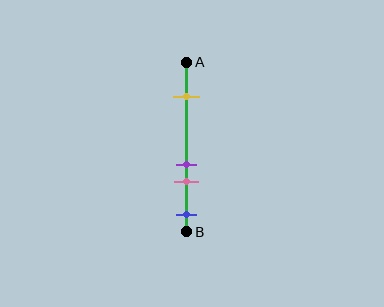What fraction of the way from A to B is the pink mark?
The pink mark is approximately 70% (0.7) of the way from A to B.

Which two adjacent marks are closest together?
The purple and pink marks are the closest adjacent pair.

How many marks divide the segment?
There are 4 marks dividing the segment.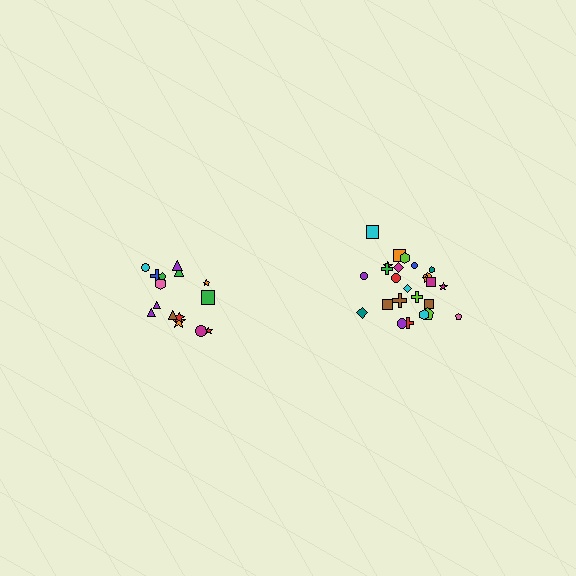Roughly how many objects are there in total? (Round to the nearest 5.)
Roughly 40 objects in total.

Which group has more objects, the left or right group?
The right group.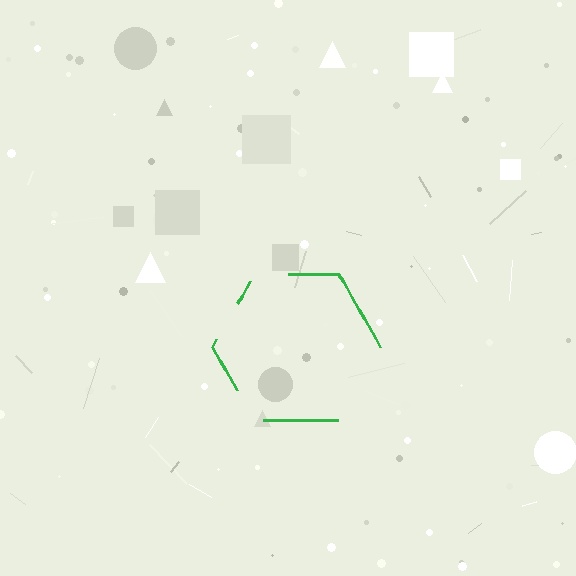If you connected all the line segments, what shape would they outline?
They would outline a hexagon.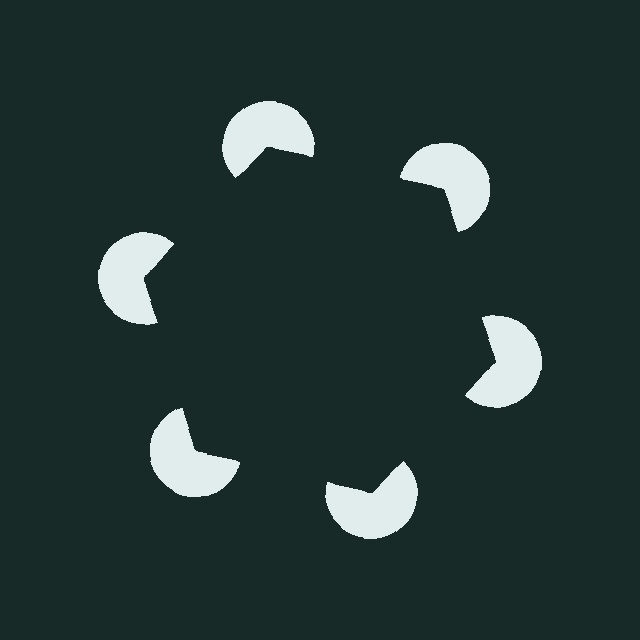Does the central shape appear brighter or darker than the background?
It typically appears slightly darker than the background, even though no actual brightness change is drawn.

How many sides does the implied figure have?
6 sides.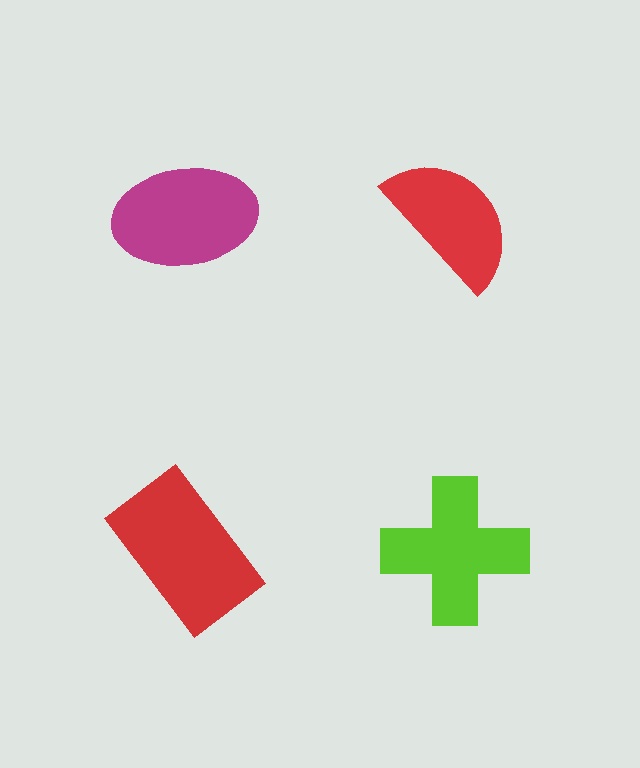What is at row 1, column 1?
A magenta ellipse.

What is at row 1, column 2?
A red semicircle.